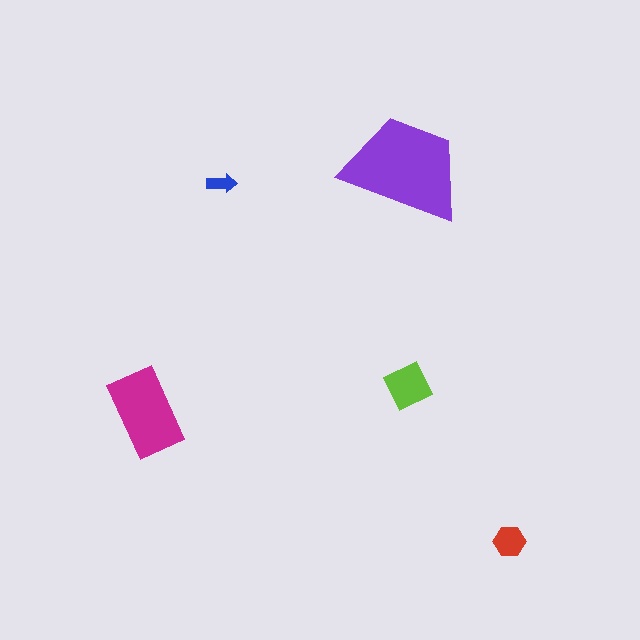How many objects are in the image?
There are 5 objects in the image.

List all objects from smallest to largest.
The blue arrow, the red hexagon, the lime diamond, the magenta rectangle, the purple trapezoid.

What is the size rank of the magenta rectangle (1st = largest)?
2nd.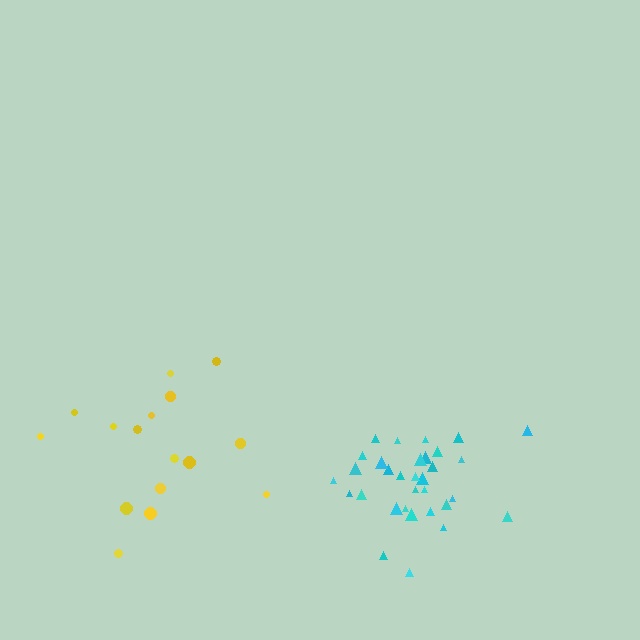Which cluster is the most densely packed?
Cyan.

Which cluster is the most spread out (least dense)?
Yellow.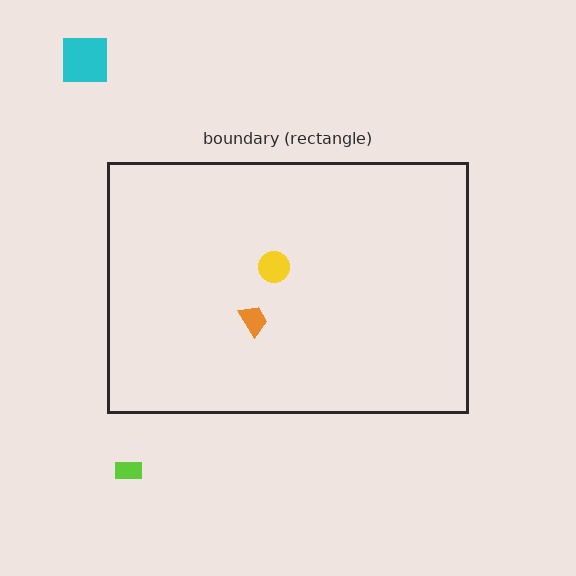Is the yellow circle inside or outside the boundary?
Inside.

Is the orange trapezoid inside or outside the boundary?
Inside.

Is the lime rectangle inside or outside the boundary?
Outside.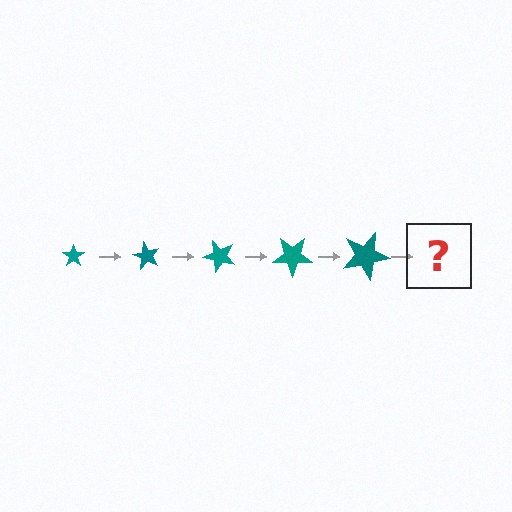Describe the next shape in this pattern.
It should be a star, larger than the previous one and rotated 300 degrees from the start.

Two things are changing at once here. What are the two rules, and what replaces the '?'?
The two rules are that the star grows larger each step and it rotates 60 degrees each step. The '?' should be a star, larger than the previous one and rotated 300 degrees from the start.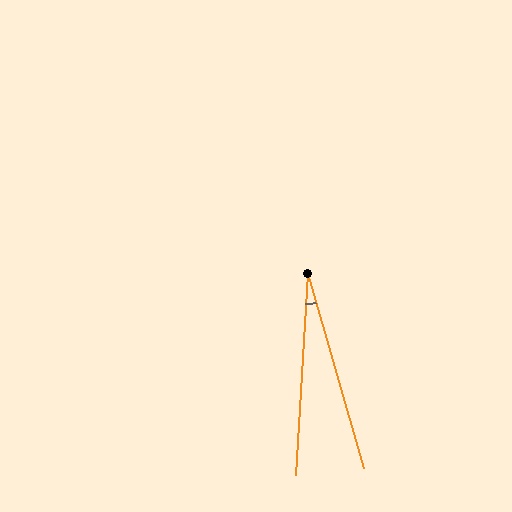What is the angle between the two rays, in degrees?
Approximately 19 degrees.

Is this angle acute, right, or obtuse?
It is acute.